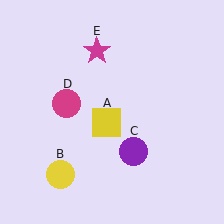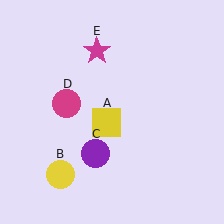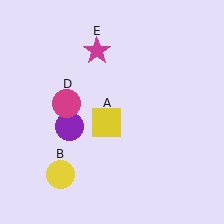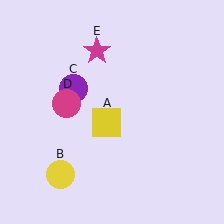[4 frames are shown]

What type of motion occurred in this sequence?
The purple circle (object C) rotated clockwise around the center of the scene.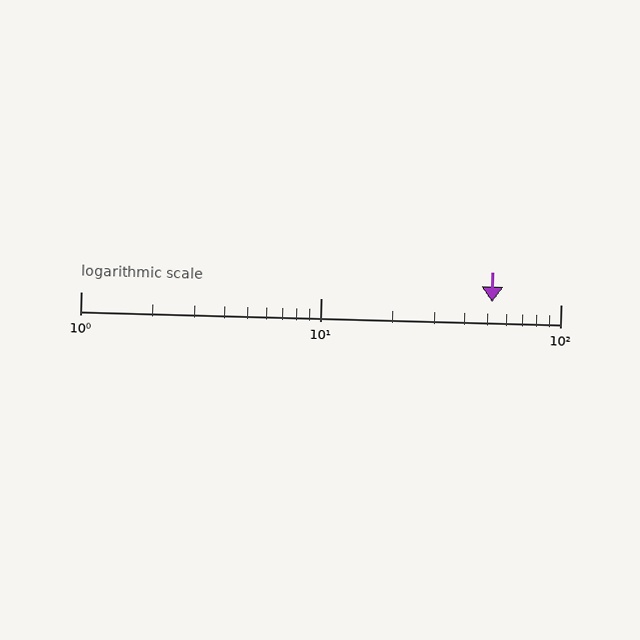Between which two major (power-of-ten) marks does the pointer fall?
The pointer is between 10 and 100.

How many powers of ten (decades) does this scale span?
The scale spans 2 decades, from 1 to 100.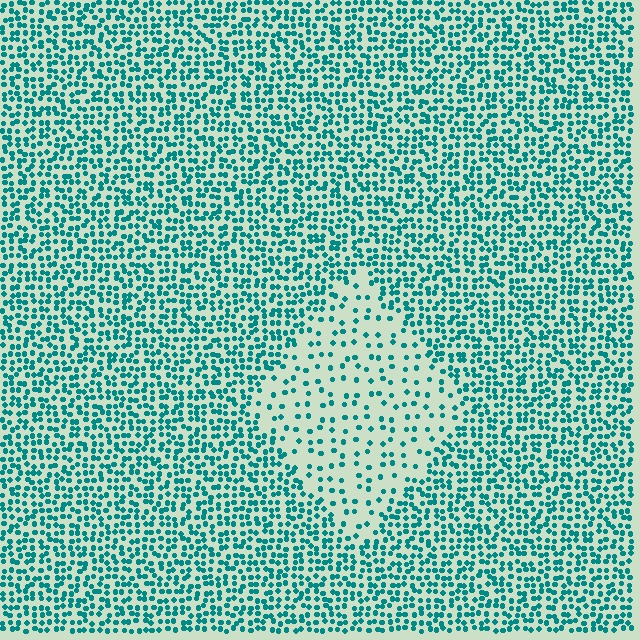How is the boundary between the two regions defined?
The boundary is defined by a change in element density (approximately 2.6x ratio). All elements are the same color, size, and shape.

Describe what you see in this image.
The image contains small teal elements arranged at two different densities. A diamond-shaped region is visible where the elements are less densely packed than the surrounding area.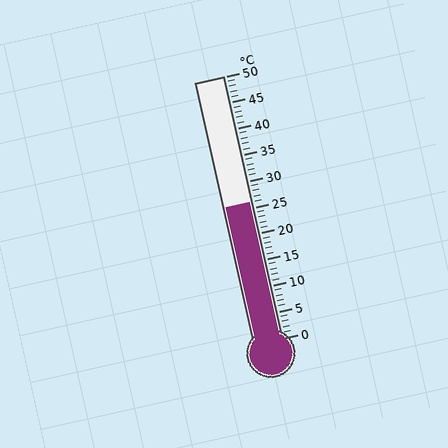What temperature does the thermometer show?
The thermometer shows approximately 26°C.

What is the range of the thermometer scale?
The thermometer scale ranges from 0°C to 50°C.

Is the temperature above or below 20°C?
The temperature is above 20°C.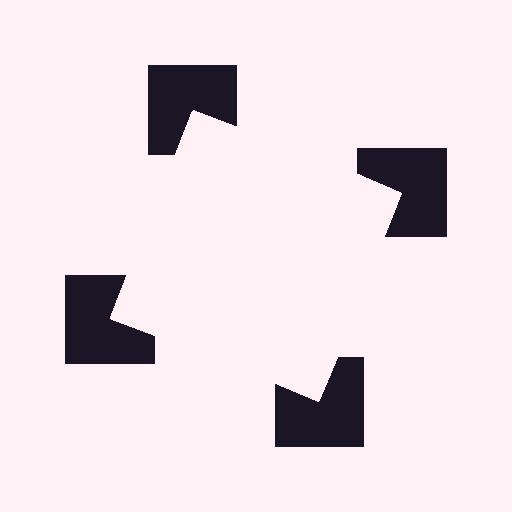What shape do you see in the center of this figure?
An illusory square — its edges are inferred from the aligned wedge cuts in the notched squares, not physically drawn.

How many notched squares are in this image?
There are 4 — one at each vertex of the illusory square.